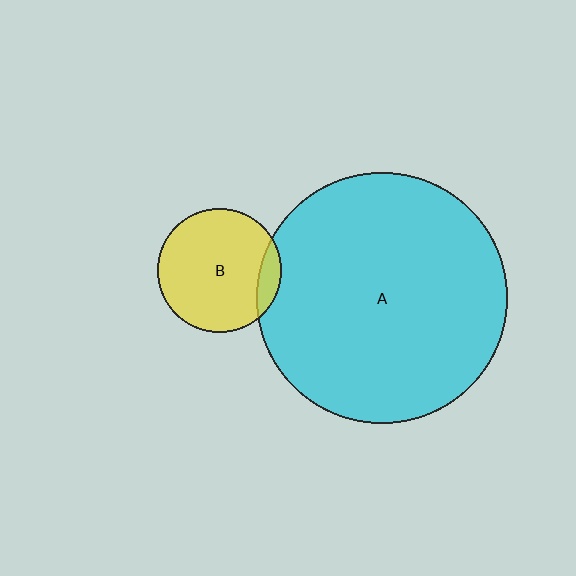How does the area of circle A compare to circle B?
Approximately 4.1 times.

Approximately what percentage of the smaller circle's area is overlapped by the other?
Approximately 10%.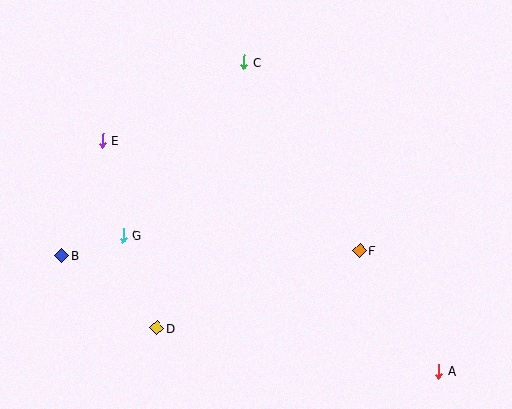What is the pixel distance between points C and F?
The distance between C and F is 221 pixels.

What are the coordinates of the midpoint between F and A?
The midpoint between F and A is at (399, 311).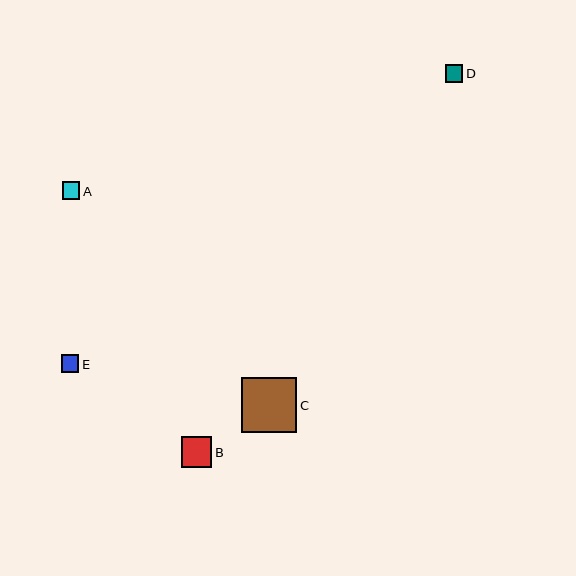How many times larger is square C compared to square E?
Square C is approximately 3.1 times the size of square E.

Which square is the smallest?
Square A is the smallest with a size of approximately 18 pixels.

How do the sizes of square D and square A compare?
Square D and square A are approximately the same size.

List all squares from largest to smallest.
From largest to smallest: C, B, D, E, A.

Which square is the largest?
Square C is the largest with a size of approximately 55 pixels.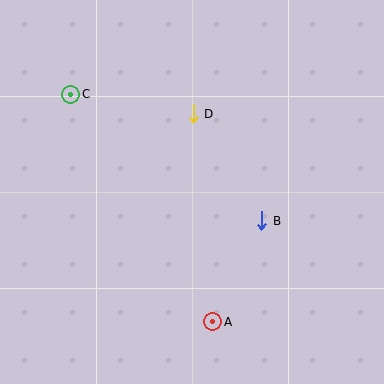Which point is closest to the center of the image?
Point B at (262, 221) is closest to the center.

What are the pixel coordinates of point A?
Point A is at (213, 322).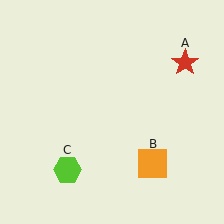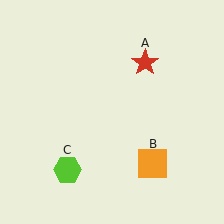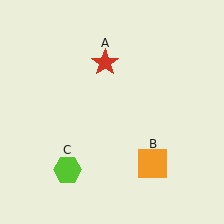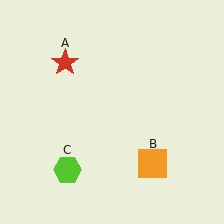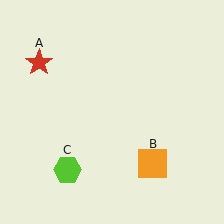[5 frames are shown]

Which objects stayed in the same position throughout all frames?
Orange square (object B) and lime hexagon (object C) remained stationary.